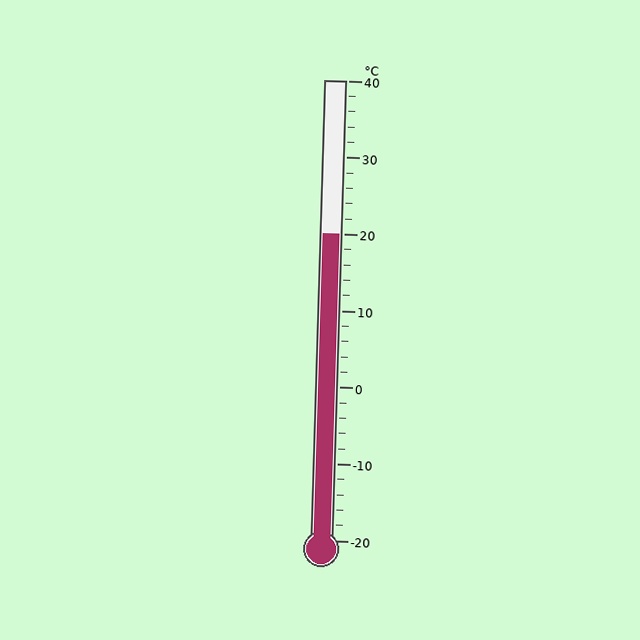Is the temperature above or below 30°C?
The temperature is below 30°C.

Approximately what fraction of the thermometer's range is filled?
The thermometer is filled to approximately 65% of its range.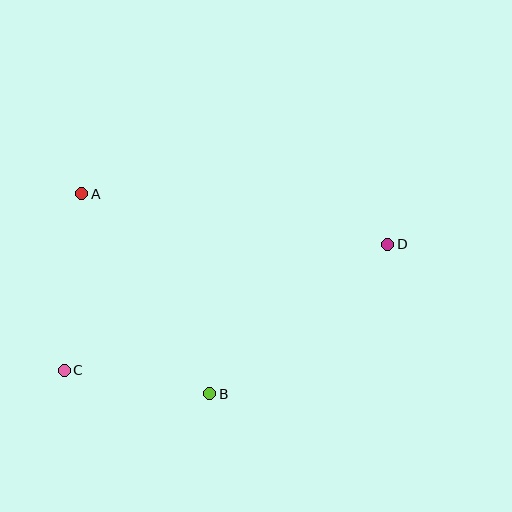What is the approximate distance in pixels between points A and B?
The distance between A and B is approximately 237 pixels.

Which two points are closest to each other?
Points B and C are closest to each other.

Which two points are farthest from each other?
Points C and D are farthest from each other.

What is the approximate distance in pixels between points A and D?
The distance between A and D is approximately 310 pixels.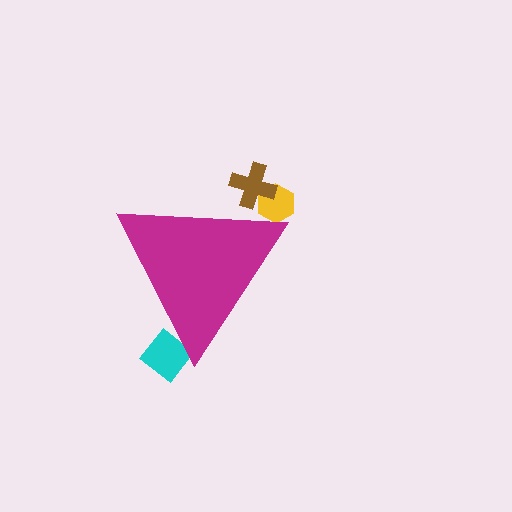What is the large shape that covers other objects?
A magenta triangle.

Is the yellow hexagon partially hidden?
Yes, the yellow hexagon is partially hidden behind the magenta triangle.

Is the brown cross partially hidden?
Yes, the brown cross is partially hidden behind the magenta triangle.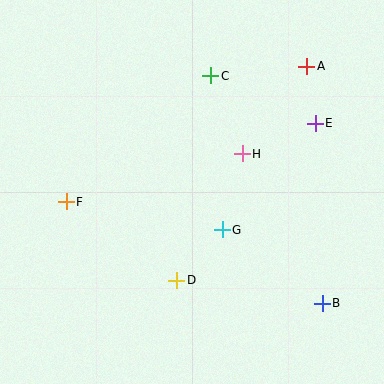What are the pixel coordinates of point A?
Point A is at (307, 66).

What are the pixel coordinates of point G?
Point G is at (222, 230).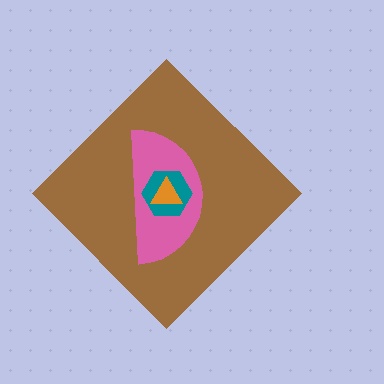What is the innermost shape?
The orange triangle.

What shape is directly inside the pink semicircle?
The teal hexagon.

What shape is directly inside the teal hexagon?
The orange triangle.